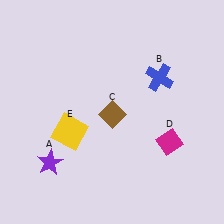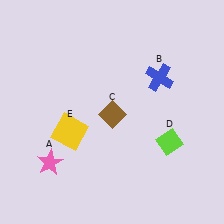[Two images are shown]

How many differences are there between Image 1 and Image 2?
There are 2 differences between the two images.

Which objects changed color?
A changed from purple to pink. D changed from magenta to lime.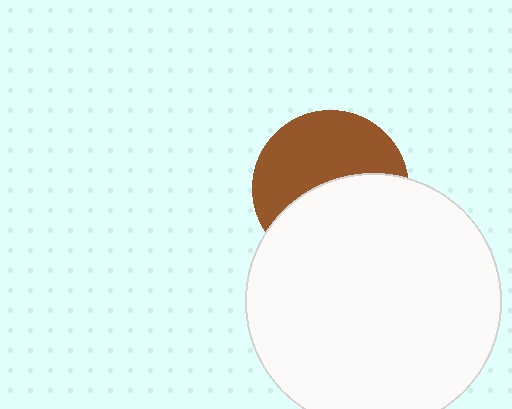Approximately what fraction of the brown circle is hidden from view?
Roughly 49% of the brown circle is hidden behind the white circle.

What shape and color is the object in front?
The object in front is a white circle.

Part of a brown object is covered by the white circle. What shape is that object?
It is a circle.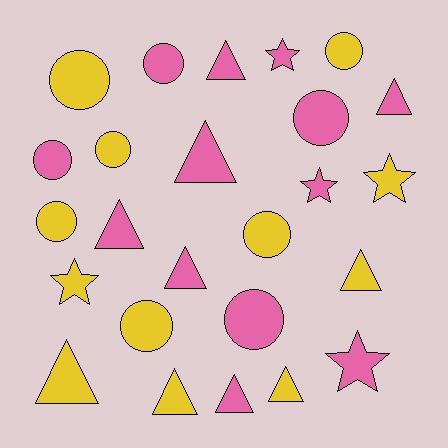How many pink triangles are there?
There are 6 pink triangles.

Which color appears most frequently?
Pink, with 13 objects.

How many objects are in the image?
There are 25 objects.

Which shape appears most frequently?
Triangle, with 10 objects.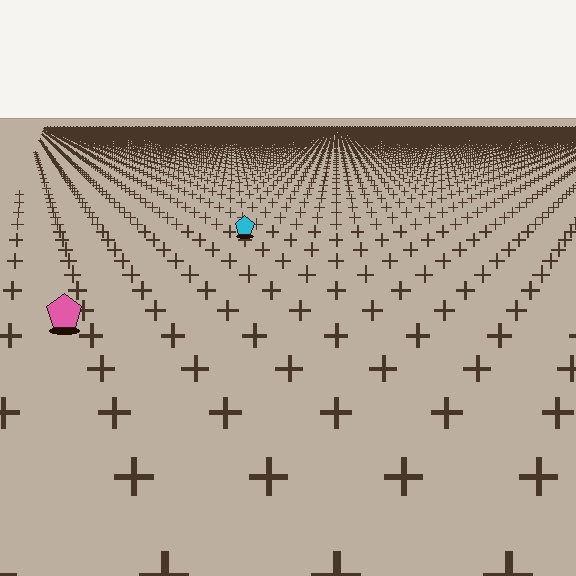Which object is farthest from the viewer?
The cyan pentagon is farthest from the viewer. It appears smaller and the ground texture around it is denser.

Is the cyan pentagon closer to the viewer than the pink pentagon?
No. The pink pentagon is closer — you can tell from the texture gradient: the ground texture is coarser near it.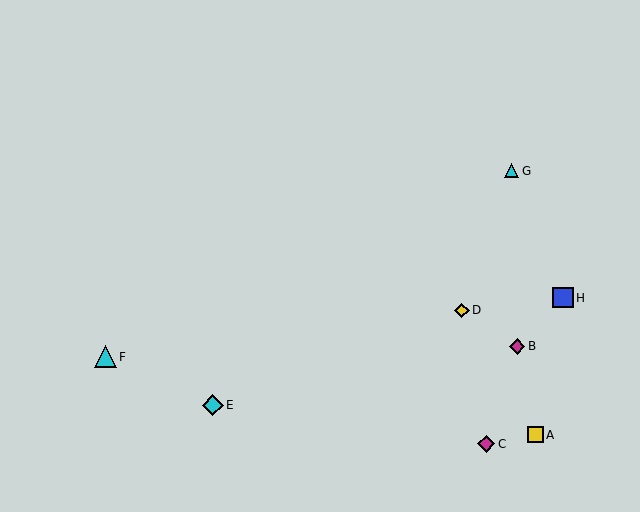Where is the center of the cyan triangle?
The center of the cyan triangle is at (105, 357).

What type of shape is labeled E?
Shape E is a cyan diamond.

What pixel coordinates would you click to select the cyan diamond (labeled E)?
Click at (213, 405) to select the cyan diamond E.